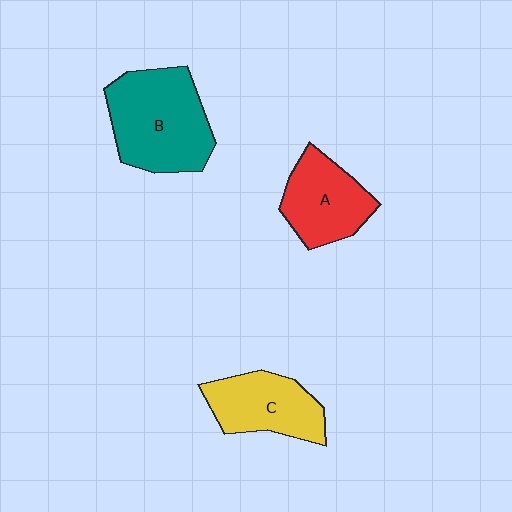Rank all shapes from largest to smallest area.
From largest to smallest: B (teal), C (yellow), A (red).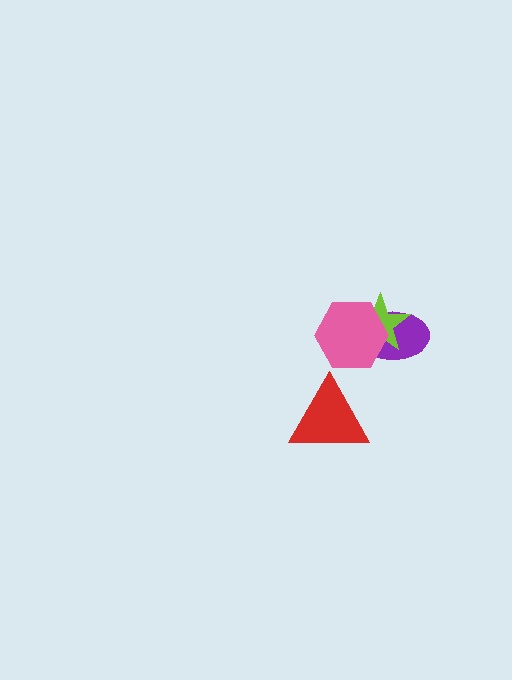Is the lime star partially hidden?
Yes, it is partially covered by another shape.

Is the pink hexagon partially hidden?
No, no other shape covers it.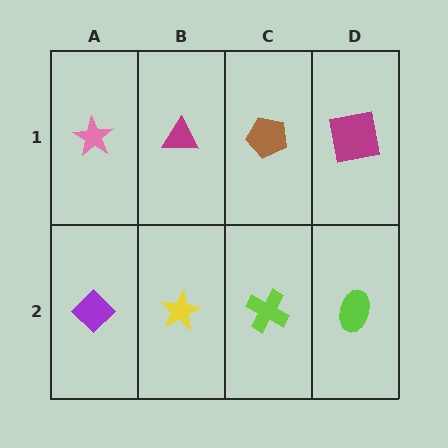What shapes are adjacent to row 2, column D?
A magenta square (row 1, column D), a lime cross (row 2, column C).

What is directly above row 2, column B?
A magenta triangle.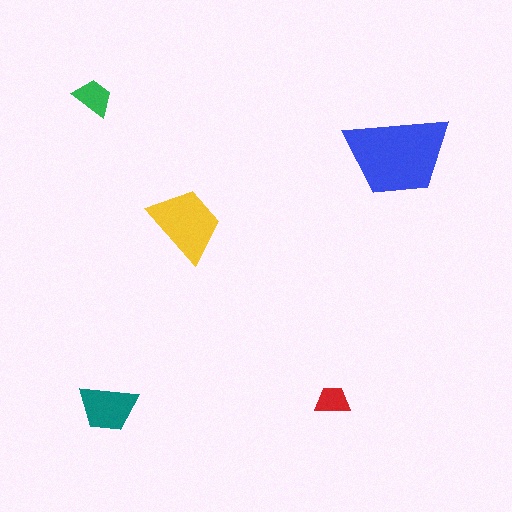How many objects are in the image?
There are 5 objects in the image.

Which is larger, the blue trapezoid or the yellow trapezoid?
The blue one.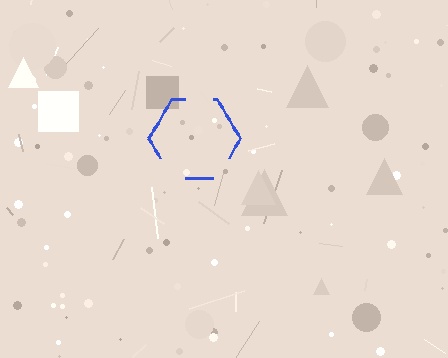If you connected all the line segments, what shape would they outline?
They would outline a hexagon.